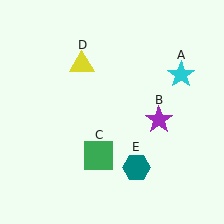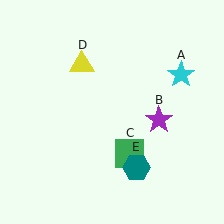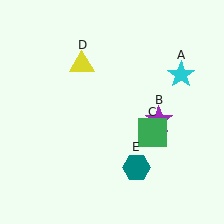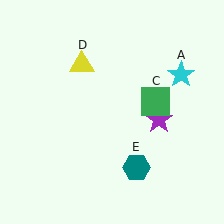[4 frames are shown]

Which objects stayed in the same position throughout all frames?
Cyan star (object A) and purple star (object B) and yellow triangle (object D) and teal hexagon (object E) remained stationary.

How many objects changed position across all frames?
1 object changed position: green square (object C).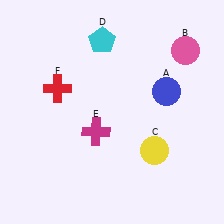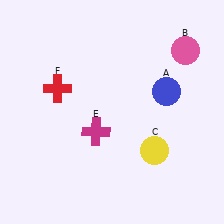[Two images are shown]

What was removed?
The cyan pentagon (D) was removed in Image 2.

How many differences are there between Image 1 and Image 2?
There is 1 difference between the two images.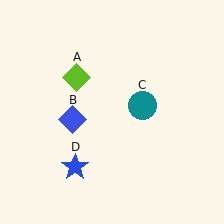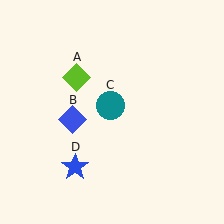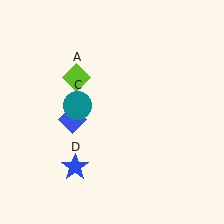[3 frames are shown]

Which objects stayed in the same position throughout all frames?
Lime diamond (object A) and blue diamond (object B) and blue star (object D) remained stationary.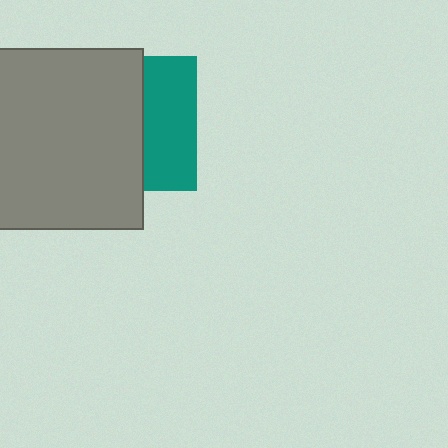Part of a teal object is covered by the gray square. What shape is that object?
It is a square.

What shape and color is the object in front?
The object in front is a gray square.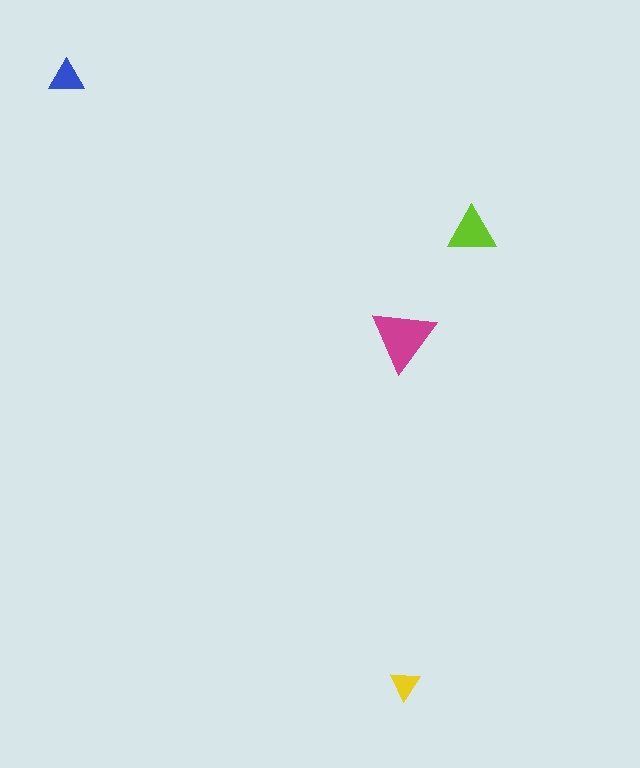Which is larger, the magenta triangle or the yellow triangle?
The magenta one.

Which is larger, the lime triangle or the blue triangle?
The lime one.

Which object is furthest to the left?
The blue triangle is leftmost.